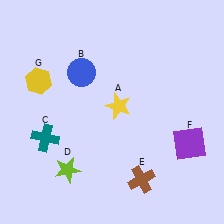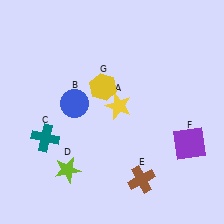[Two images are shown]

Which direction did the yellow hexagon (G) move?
The yellow hexagon (G) moved right.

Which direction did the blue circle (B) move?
The blue circle (B) moved down.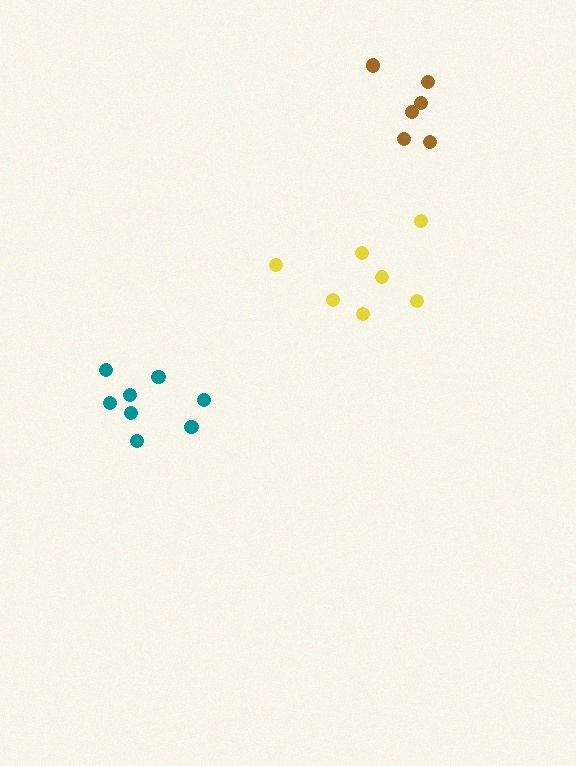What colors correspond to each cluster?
The clusters are colored: teal, brown, yellow.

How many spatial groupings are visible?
There are 3 spatial groupings.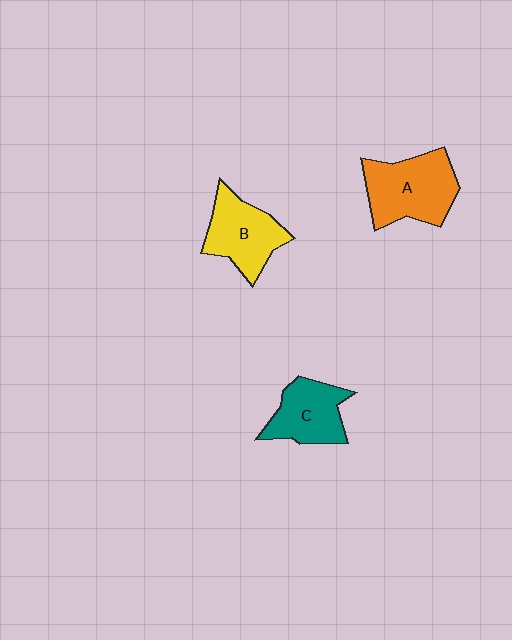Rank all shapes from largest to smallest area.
From largest to smallest: A (orange), B (yellow), C (teal).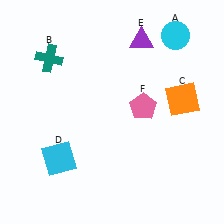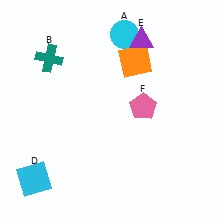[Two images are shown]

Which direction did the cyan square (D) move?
The cyan square (D) moved left.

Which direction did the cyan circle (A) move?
The cyan circle (A) moved left.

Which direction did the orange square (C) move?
The orange square (C) moved left.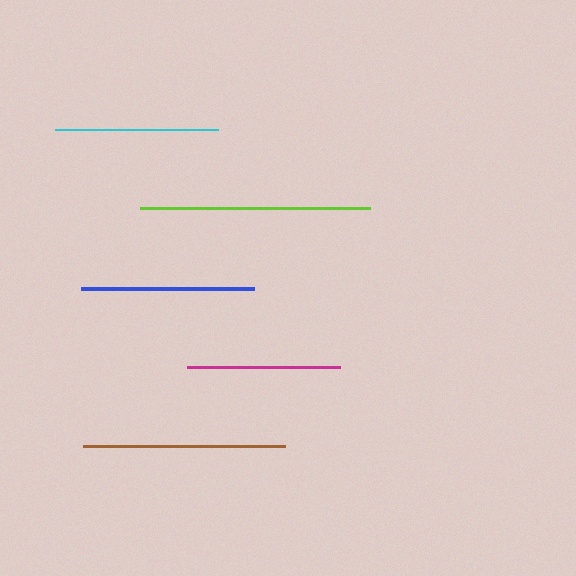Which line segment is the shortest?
The magenta line is the shortest at approximately 153 pixels.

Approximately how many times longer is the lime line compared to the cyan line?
The lime line is approximately 1.4 times the length of the cyan line.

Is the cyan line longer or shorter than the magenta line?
The cyan line is longer than the magenta line.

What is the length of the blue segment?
The blue segment is approximately 173 pixels long.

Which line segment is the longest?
The lime line is the longest at approximately 230 pixels.